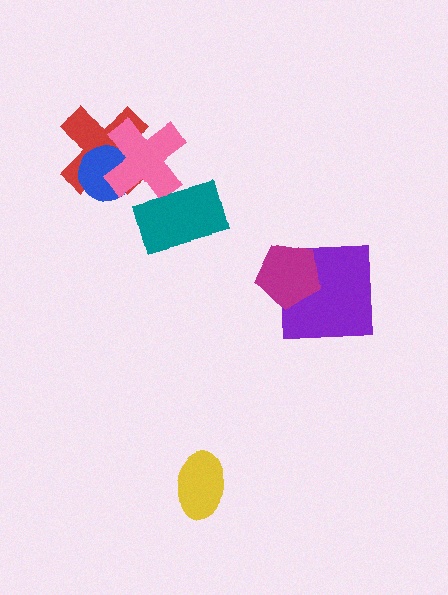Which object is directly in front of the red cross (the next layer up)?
The blue circle is directly in front of the red cross.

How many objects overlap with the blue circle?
2 objects overlap with the blue circle.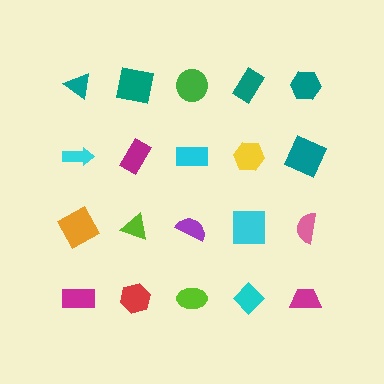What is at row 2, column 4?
A yellow hexagon.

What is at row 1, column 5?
A teal hexagon.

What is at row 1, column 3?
A green circle.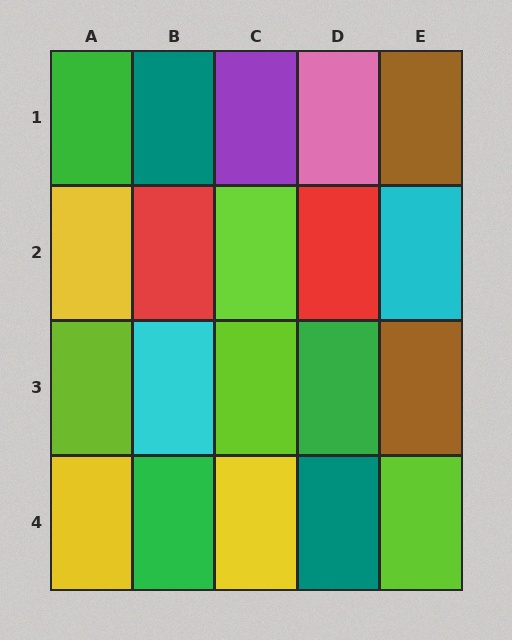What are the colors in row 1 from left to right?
Green, teal, purple, pink, brown.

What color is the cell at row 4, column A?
Yellow.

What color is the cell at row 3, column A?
Lime.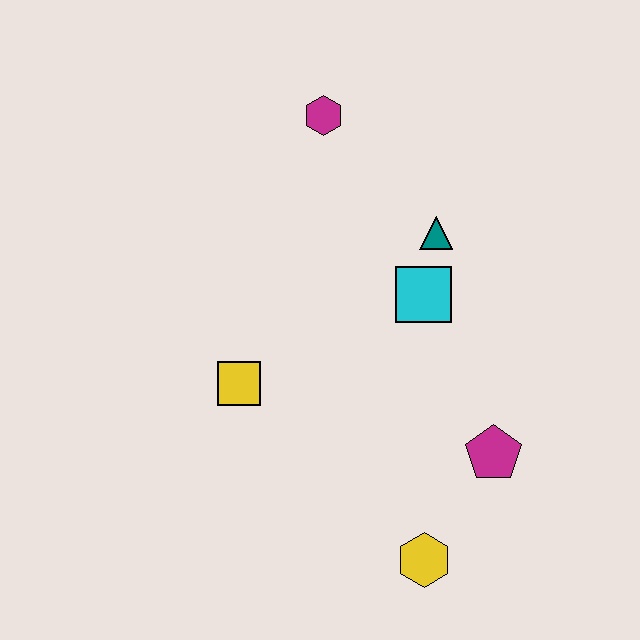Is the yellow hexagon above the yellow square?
No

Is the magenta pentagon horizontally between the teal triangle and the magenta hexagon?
No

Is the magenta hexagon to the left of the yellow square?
No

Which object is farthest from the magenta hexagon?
The yellow hexagon is farthest from the magenta hexagon.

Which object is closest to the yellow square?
The cyan square is closest to the yellow square.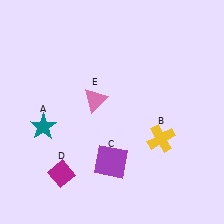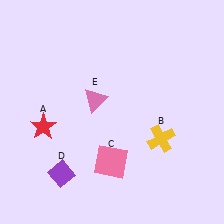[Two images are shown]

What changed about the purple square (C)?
In Image 1, C is purple. In Image 2, it changed to pink.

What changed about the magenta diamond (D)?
In Image 1, D is magenta. In Image 2, it changed to purple.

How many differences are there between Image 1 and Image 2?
There are 3 differences between the two images.